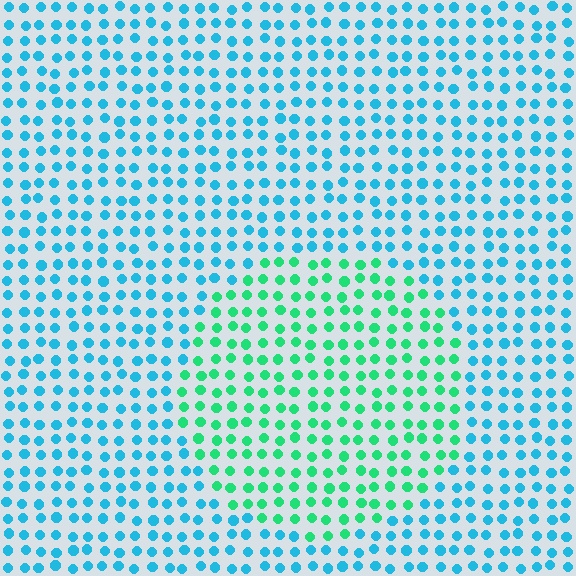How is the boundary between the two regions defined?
The boundary is defined purely by a slight shift in hue (about 45 degrees). Spacing, size, and orientation are identical on both sides.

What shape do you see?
I see a circle.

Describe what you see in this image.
The image is filled with small cyan elements in a uniform arrangement. A circle-shaped region is visible where the elements are tinted to a slightly different hue, forming a subtle color boundary.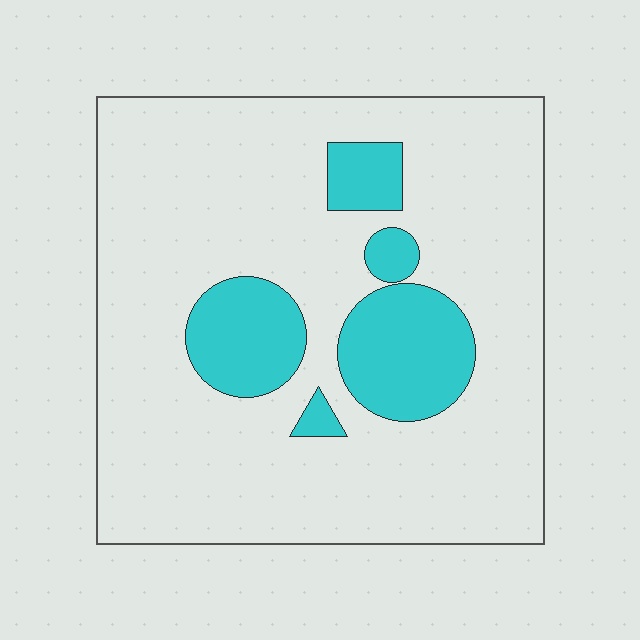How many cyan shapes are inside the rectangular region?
5.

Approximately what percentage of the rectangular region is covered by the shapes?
Approximately 20%.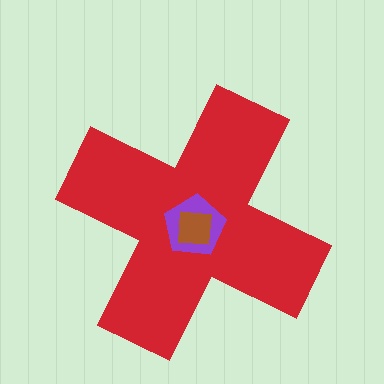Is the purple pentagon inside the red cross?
Yes.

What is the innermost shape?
The brown square.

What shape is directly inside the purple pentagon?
The brown square.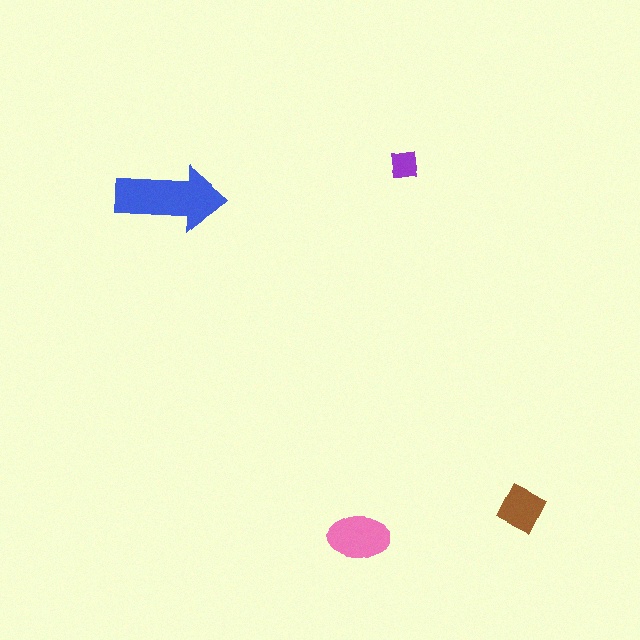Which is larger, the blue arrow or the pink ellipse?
The blue arrow.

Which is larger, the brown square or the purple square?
The brown square.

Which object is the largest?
The blue arrow.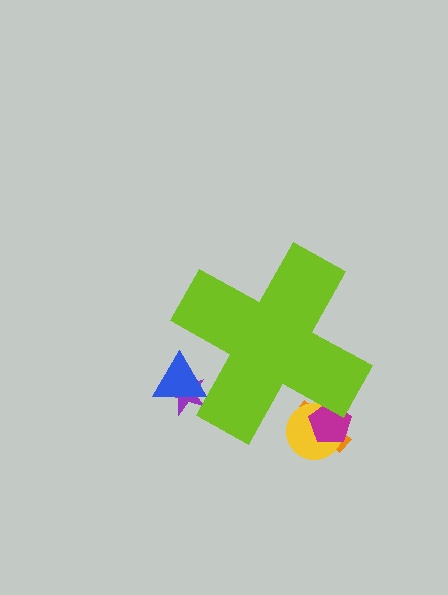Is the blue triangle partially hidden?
Yes, the blue triangle is partially hidden behind the lime cross.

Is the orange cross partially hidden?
Yes, the orange cross is partially hidden behind the lime cross.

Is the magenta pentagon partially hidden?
Yes, the magenta pentagon is partially hidden behind the lime cross.